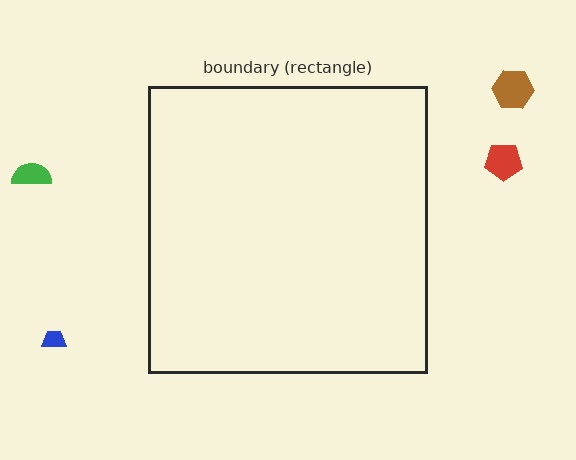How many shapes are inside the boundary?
0 inside, 4 outside.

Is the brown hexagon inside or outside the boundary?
Outside.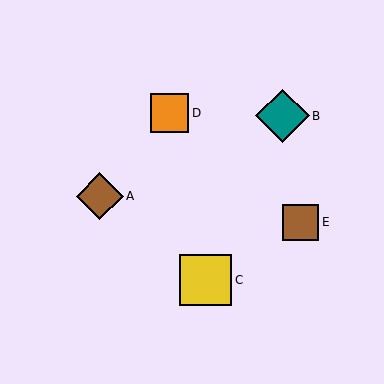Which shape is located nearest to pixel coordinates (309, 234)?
The brown square (labeled E) at (301, 222) is nearest to that location.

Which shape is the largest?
The teal diamond (labeled B) is the largest.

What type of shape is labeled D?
Shape D is an orange square.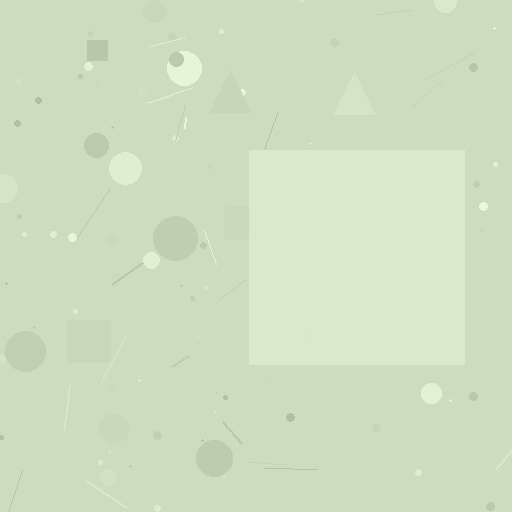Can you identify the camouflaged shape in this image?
The camouflaged shape is a square.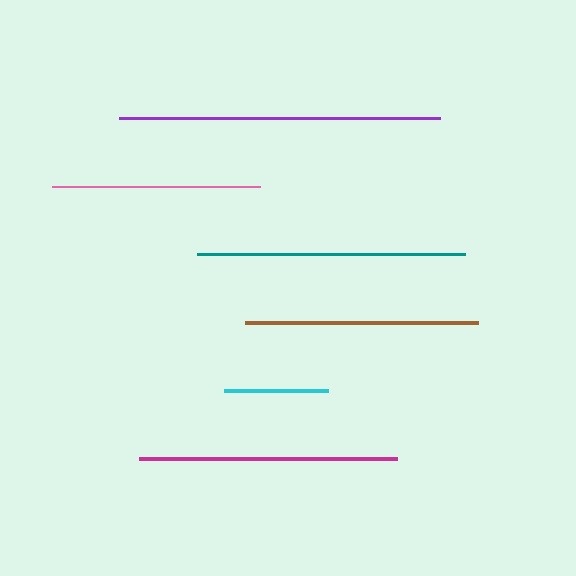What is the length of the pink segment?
The pink segment is approximately 208 pixels long.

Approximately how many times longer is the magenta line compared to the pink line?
The magenta line is approximately 1.2 times the length of the pink line.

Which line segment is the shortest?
The cyan line is the shortest at approximately 104 pixels.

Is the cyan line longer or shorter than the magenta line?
The magenta line is longer than the cyan line.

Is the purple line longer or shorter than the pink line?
The purple line is longer than the pink line.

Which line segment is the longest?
The purple line is the longest at approximately 320 pixels.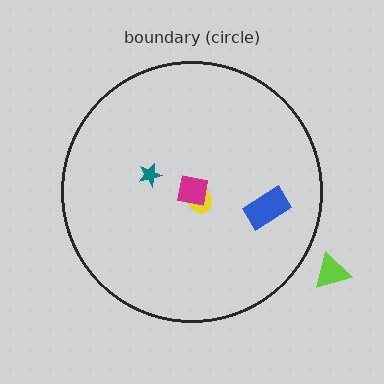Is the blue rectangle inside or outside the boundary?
Inside.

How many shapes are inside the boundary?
4 inside, 1 outside.